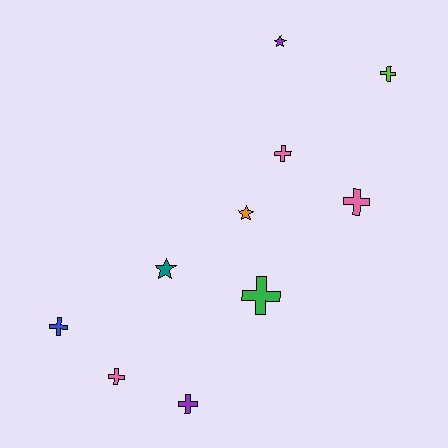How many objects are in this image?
There are 10 objects.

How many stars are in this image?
There are 3 stars.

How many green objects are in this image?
There is 1 green object.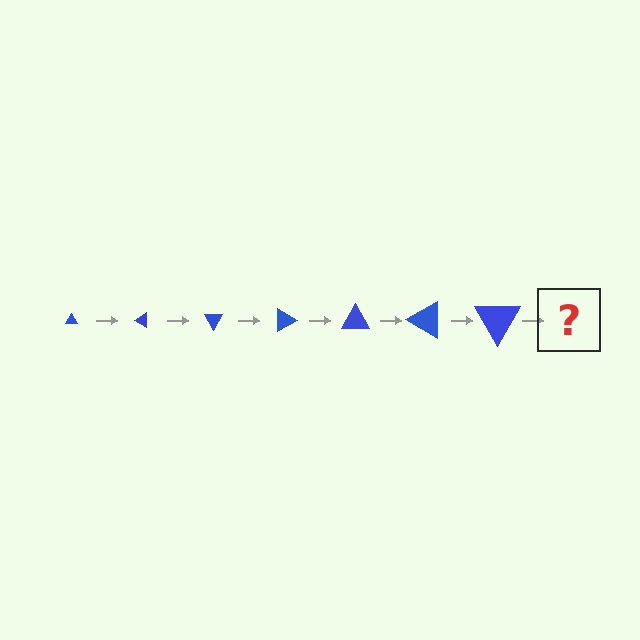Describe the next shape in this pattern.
It should be a triangle, larger than the previous one and rotated 210 degrees from the start.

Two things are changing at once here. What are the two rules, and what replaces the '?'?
The two rules are that the triangle grows larger each step and it rotates 30 degrees each step. The '?' should be a triangle, larger than the previous one and rotated 210 degrees from the start.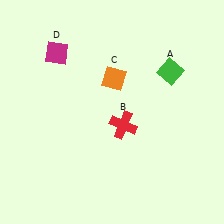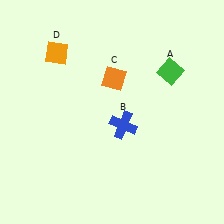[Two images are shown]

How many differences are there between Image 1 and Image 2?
There are 2 differences between the two images.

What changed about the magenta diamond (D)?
In Image 1, D is magenta. In Image 2, it changed to orange.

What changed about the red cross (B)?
In Image 1, B is red. In Image 2, it changed to blue.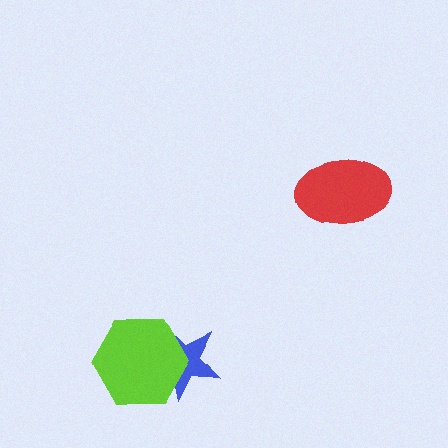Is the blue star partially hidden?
Yes, it is partially covered by another shape.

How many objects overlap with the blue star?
1 object overlaps with the blue star.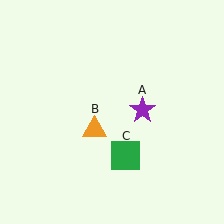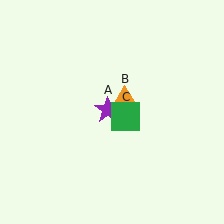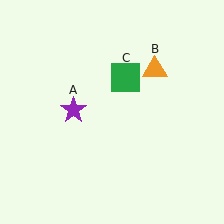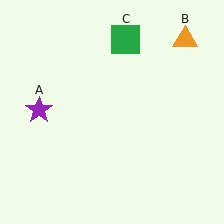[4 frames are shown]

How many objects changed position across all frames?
3 objects changed position: purple star (object A), orange triangle (object B), green square (object C).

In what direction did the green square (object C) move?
The green square (object C) moved up.